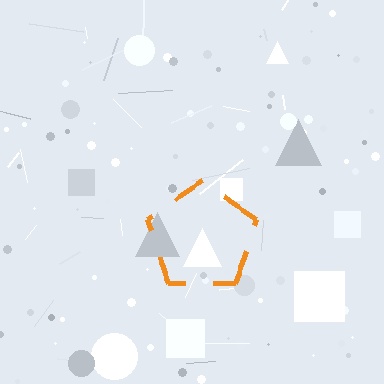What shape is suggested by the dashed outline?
The dashed outline suggests a pentagon.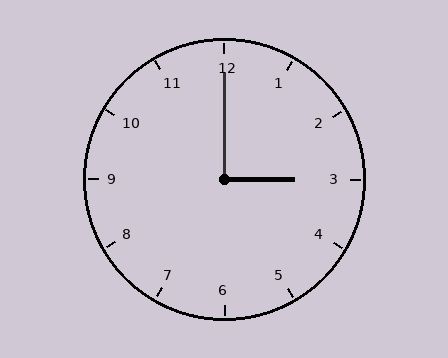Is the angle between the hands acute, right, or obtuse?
It is right.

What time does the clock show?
3:00.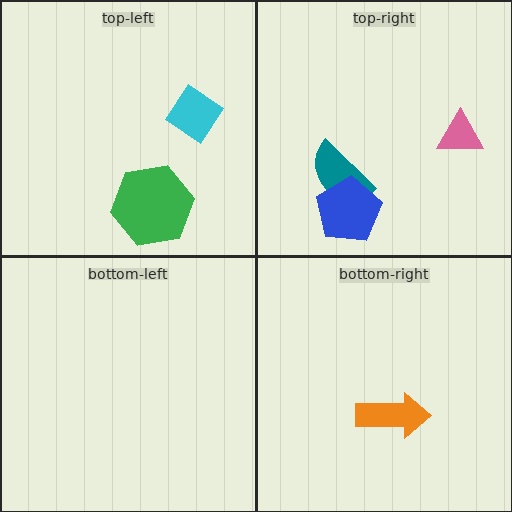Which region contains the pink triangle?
The top-right region.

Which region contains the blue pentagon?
The top-right region.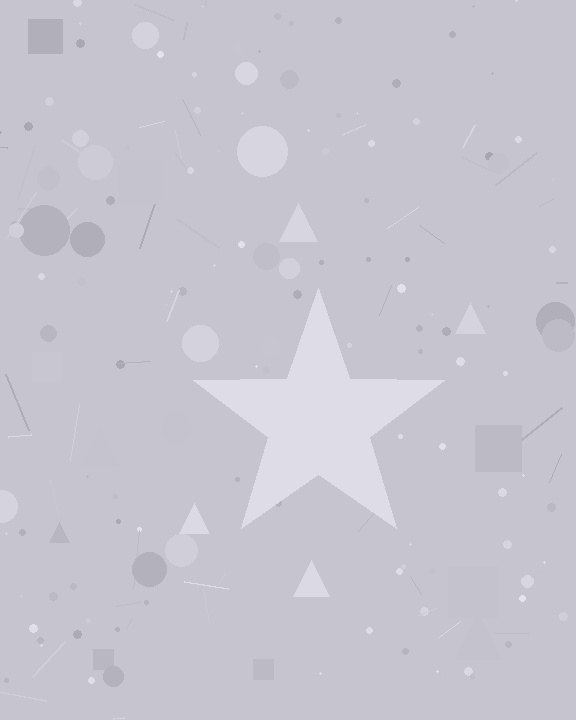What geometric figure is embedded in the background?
A star is embedded in the background.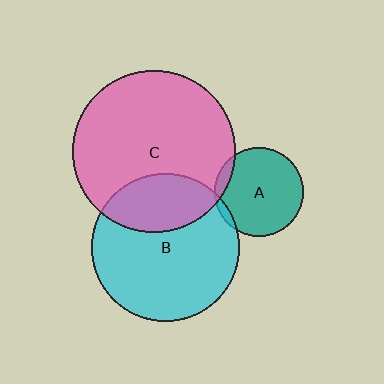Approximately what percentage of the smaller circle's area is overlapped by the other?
Approximately 5%.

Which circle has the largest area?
Circle C (pink).